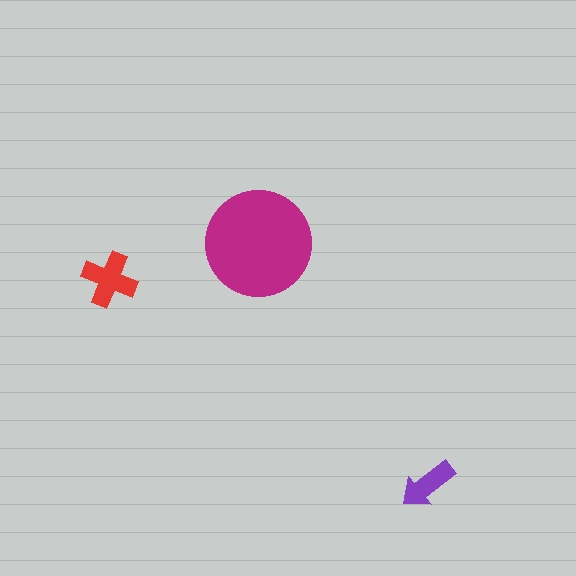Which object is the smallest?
The purple arrow.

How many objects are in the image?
There are 3 objects in the image.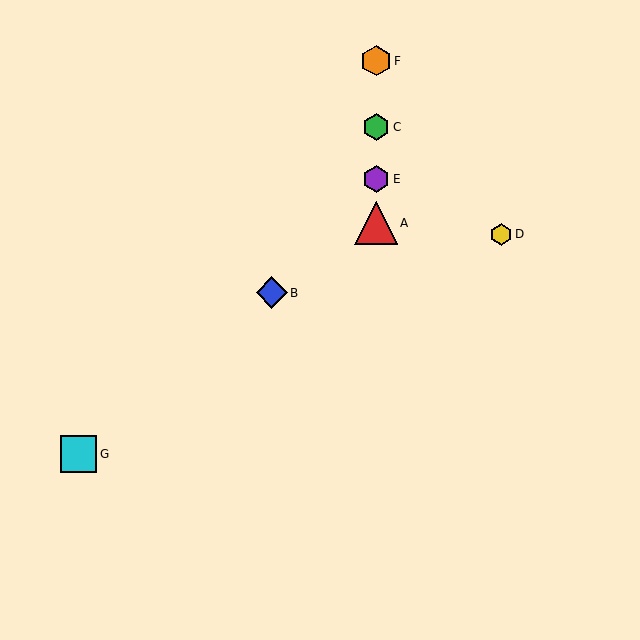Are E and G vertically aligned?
No, E is at x≈376 and G is at x≈78.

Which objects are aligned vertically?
Objects A, C, E, F are aligned vertically.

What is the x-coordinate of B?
Object B is at x≈272.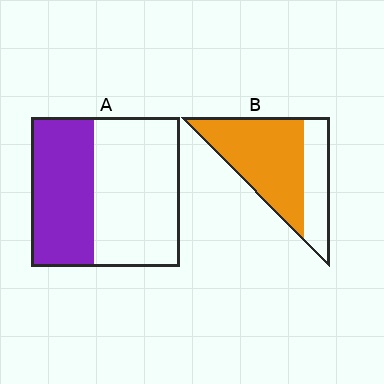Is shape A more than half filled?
No.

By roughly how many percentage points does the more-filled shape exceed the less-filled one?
By roughly 25 percentage points (B over A).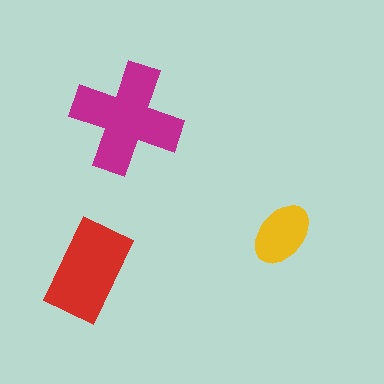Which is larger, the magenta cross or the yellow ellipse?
The magenta cross.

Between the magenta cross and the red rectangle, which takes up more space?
The magenta cross.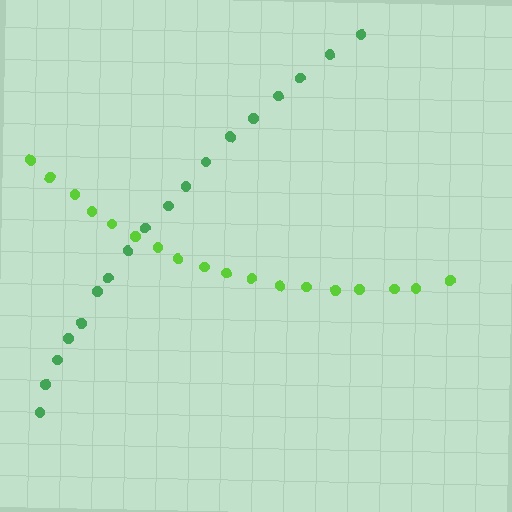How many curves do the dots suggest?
There are 2 distinct paths.